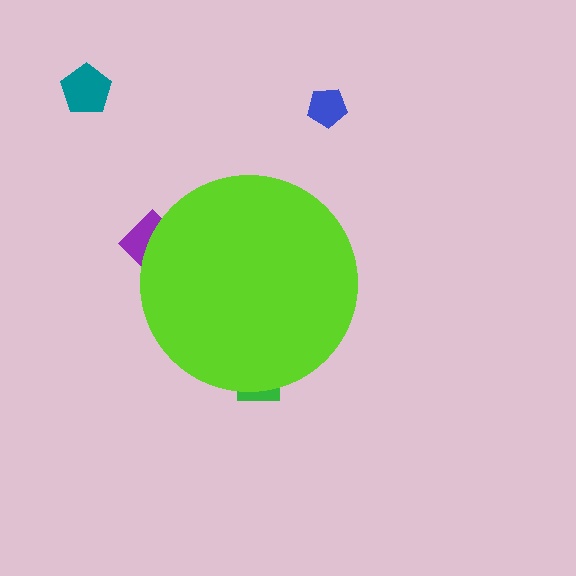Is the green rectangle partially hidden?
Yes, the green rectangle is partially hidden behind the lime circle.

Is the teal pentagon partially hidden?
No, the teal pentagon is fully visible.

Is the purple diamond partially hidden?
Yes, the purple diamond is partially hidden behind the lime circle.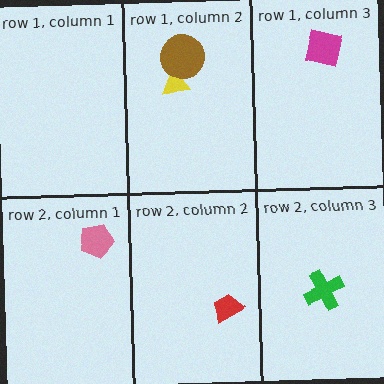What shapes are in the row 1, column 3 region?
The magenta square.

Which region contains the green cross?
The row 2, column 3 region.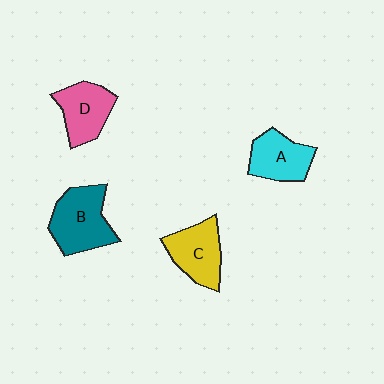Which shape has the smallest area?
Shape A (cyan).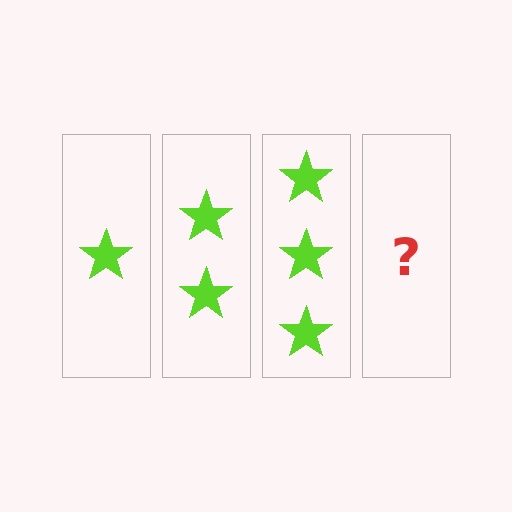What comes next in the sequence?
The next element should be 4 stars.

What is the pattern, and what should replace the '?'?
The pattern is that each step adds one more star. The '?' should be 4 stars.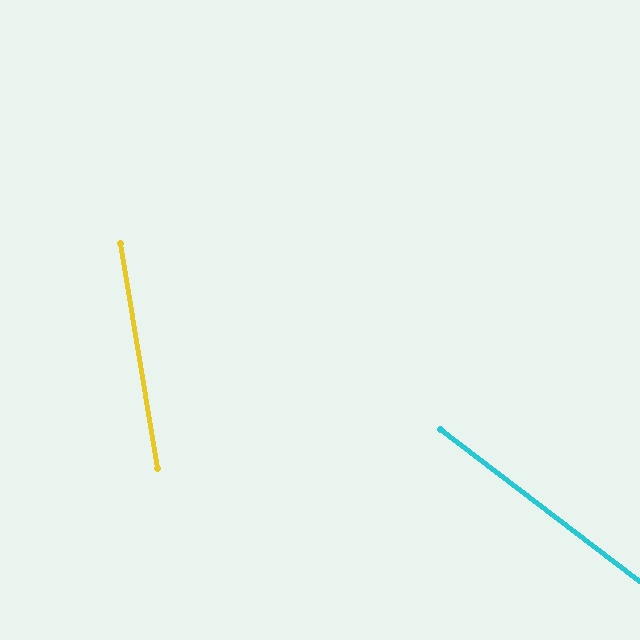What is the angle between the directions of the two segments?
Approximately 43 degrees.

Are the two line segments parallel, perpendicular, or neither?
Neither parallel nor perpendicular — they differ by about 43°.